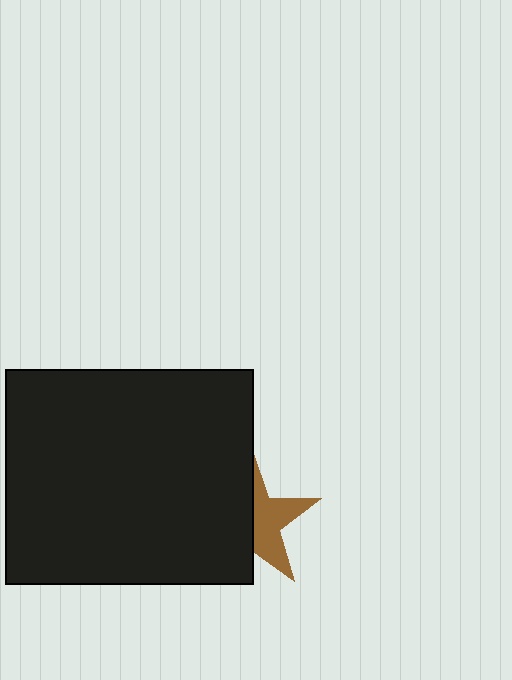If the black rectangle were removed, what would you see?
You would see the complete brown star.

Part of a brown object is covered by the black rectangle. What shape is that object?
It is a star.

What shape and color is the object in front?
The object in front is a black rectangle.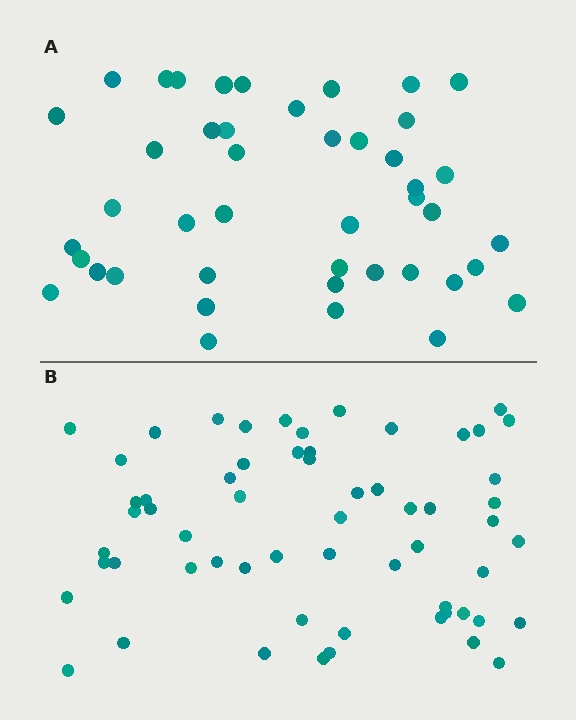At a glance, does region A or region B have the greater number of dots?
Region B (the bottom region) has more dots.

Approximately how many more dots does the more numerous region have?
Region B has approximately 15 more dots than region A.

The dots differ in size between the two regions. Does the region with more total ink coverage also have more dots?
No. Region A has more total ink coverage because its dots are larger, but region B actually contains more individual dots. Total area can be misleading — the number of items is what matters here.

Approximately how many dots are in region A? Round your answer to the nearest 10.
About 40 dots. (The exact count is 44, which rounds to 40.)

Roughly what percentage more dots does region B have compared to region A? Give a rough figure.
About 35% more.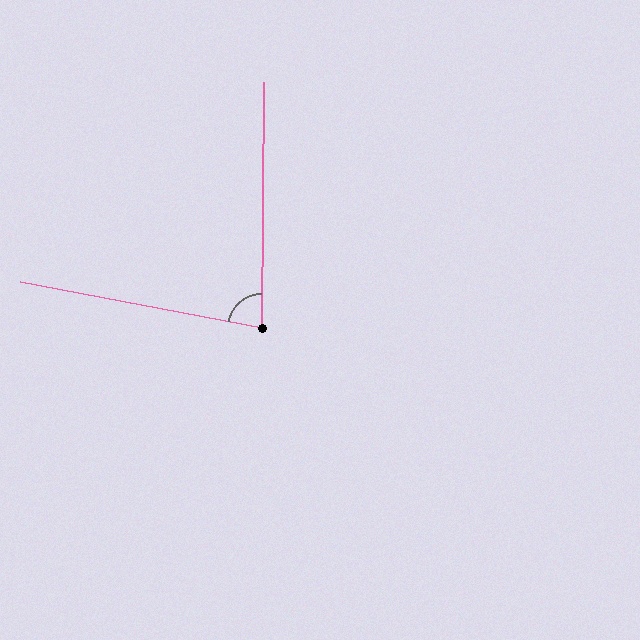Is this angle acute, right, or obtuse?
It is acute.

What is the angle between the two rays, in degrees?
Approximately 80 degrees.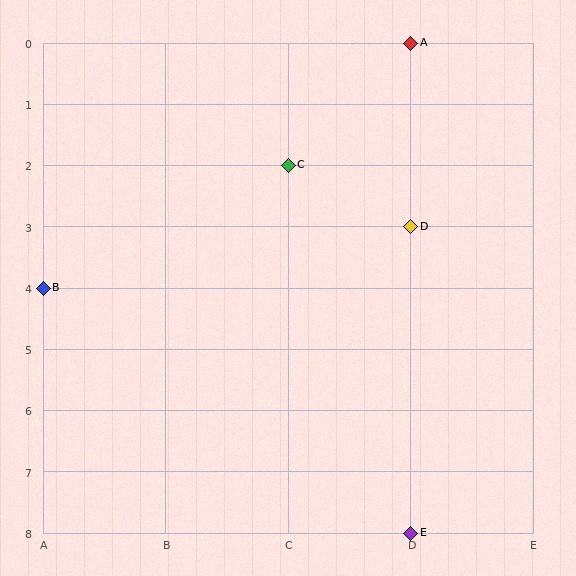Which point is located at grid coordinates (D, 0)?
Point A is at (D, 0).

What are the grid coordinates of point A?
Point A is at grid coordinates (D, 0).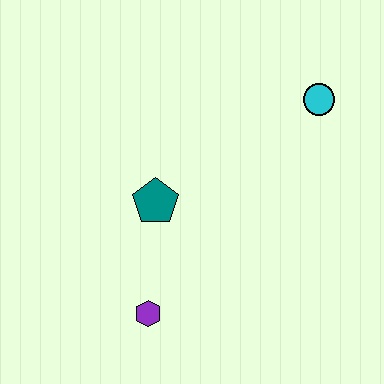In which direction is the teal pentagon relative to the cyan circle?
The teal pentagon is to the left of the cyan circle.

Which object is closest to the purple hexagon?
The teal pentagon is closest to the purple hexagon.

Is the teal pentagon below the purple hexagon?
No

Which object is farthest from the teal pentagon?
The cyan circle is farthest from the teal pentagon.